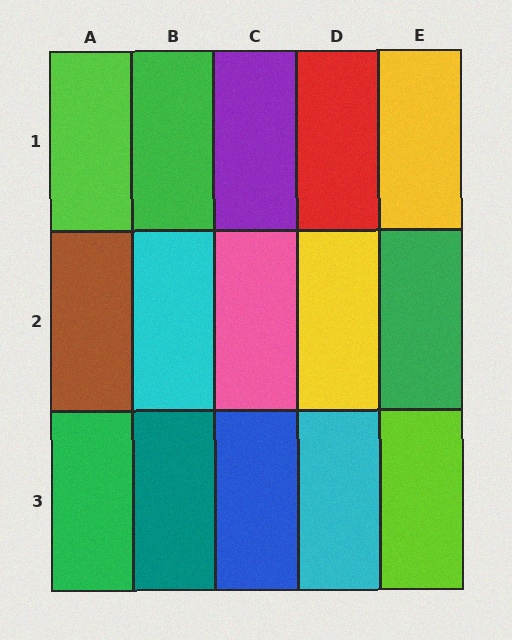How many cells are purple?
1 cell is purple.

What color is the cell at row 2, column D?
Yellow.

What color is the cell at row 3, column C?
Blue.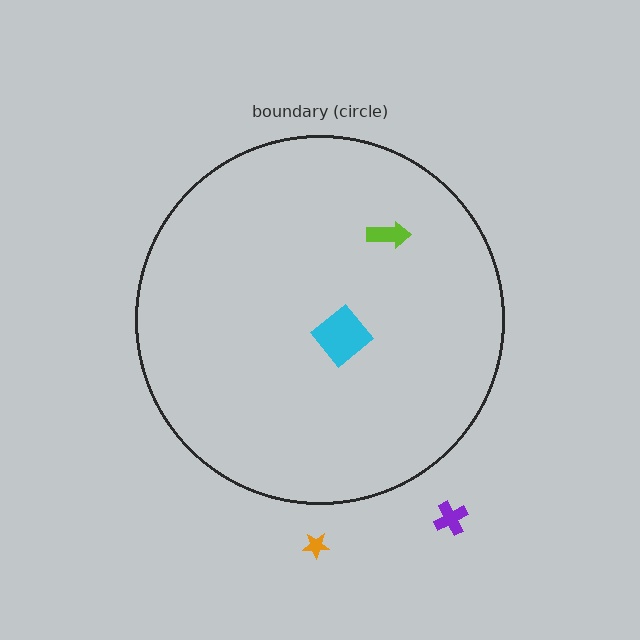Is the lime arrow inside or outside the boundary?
Inside.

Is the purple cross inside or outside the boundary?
Outside.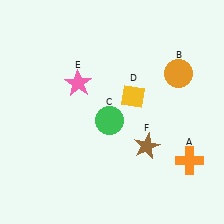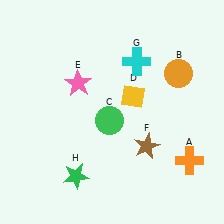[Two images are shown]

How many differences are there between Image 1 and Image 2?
There are 2 differences between the two images.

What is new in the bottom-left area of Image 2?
A green star (H) was added in the bottom-left area of Image 2.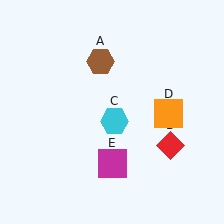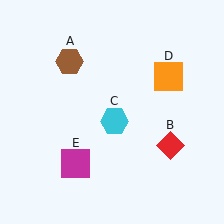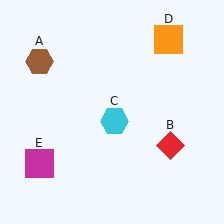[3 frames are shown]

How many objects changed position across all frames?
3 objects changed position: brown hexagon (object A), orange square (object D), magenta square (object E).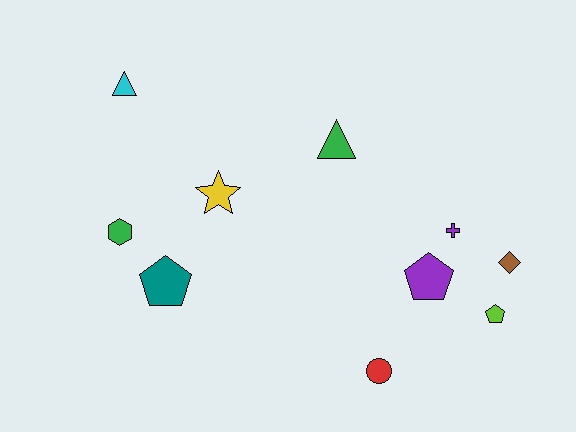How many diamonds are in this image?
There is 1 diamond.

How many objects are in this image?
There are 10 objects.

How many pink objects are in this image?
There are no pink objects.